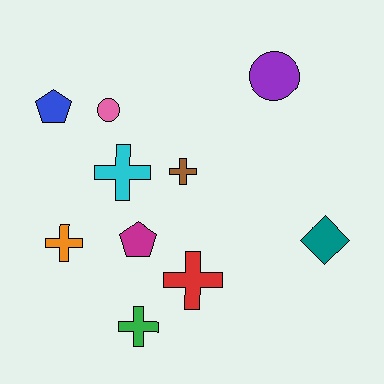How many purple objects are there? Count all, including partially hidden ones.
There is 1 purple object.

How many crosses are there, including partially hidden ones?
There are 5 crosses.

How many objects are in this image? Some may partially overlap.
There are 10 objects.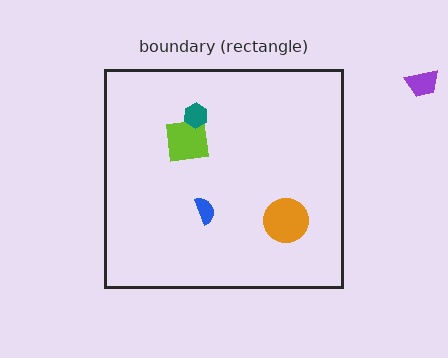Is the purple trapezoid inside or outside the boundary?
Outside.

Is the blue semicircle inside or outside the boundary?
Inside.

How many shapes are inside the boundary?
4 inside, 1 outside.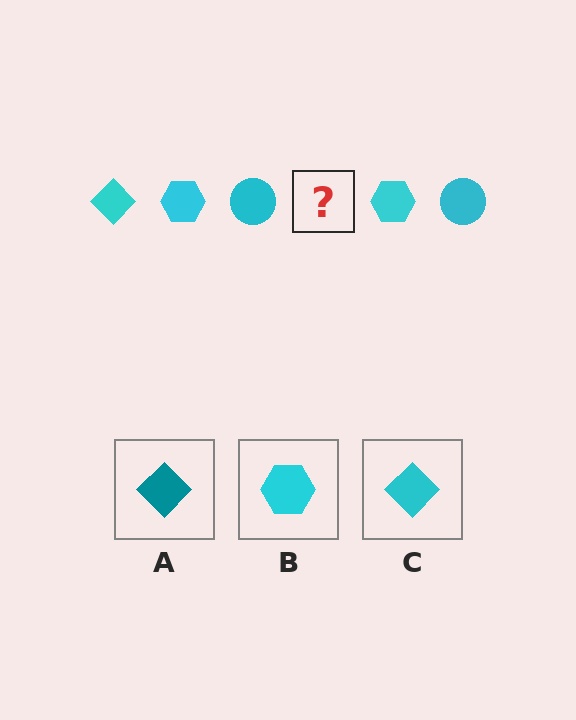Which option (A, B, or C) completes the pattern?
C.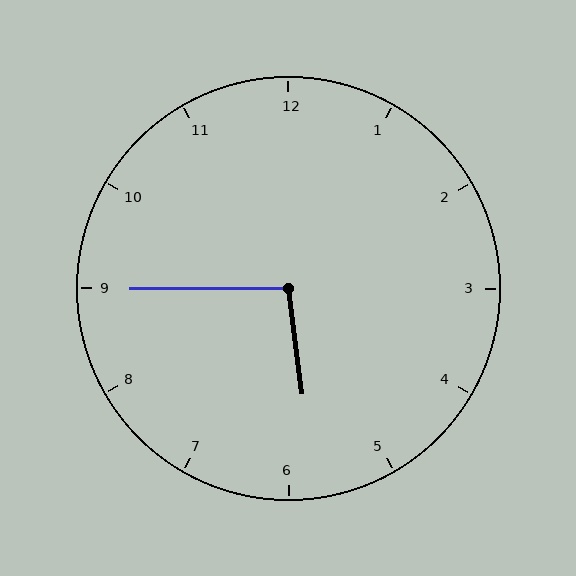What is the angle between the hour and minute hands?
Approximately 98 degrees.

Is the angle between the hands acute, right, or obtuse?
It is obtuse.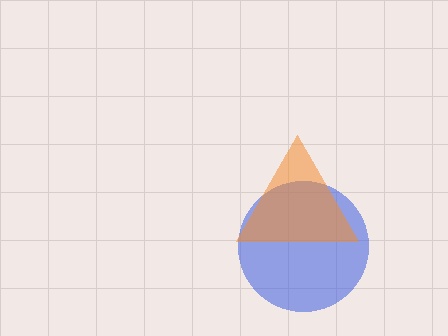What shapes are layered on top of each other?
The layered shapes are: a blue circle, an orange triangle.